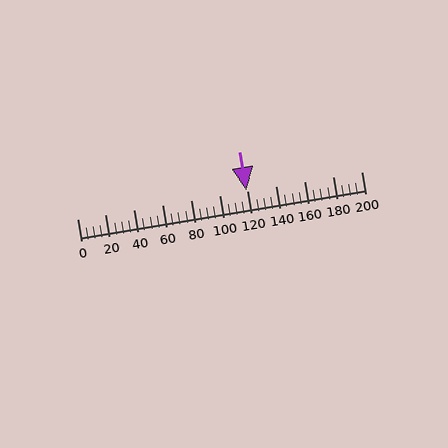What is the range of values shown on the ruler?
The ruler shows values from 0 to 200.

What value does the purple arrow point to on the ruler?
The purple arrow points to approximately 119.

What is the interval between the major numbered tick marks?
The major tick marks are spaced 20 units apart.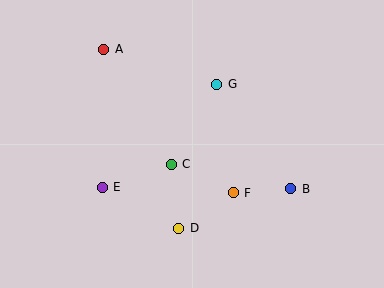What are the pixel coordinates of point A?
Point A is at (104, 49).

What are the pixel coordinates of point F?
Point F is at (233, 193).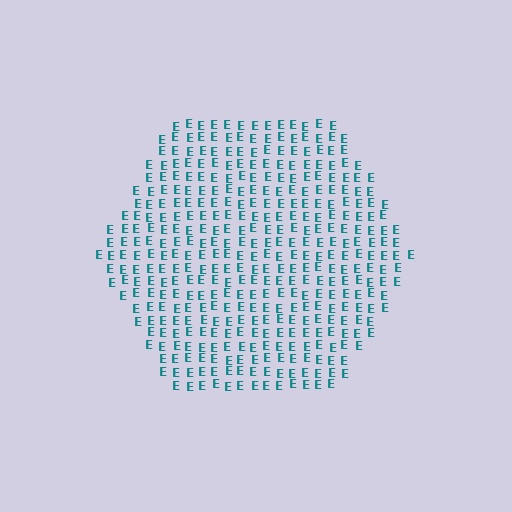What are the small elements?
The small elements are letter E's.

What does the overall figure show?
The overall figure shows a hexagon.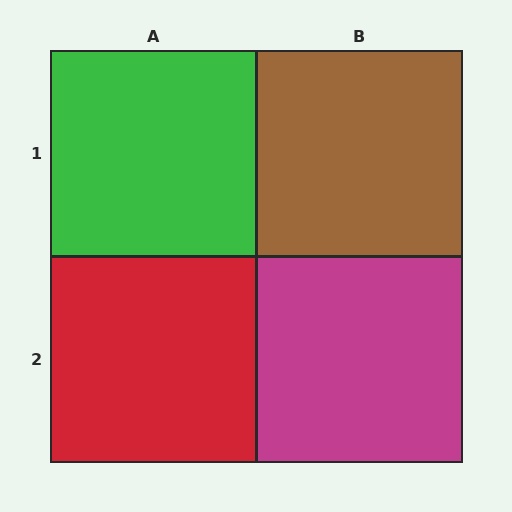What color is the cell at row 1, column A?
Green.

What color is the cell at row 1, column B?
Brown.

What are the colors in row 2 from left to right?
Red, magenta.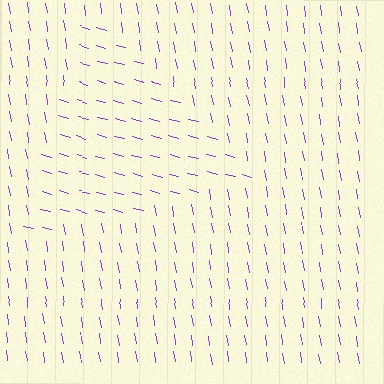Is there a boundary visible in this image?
Yes, there is a texture boundary formed by a change in line orientation.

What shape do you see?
I see a triangle.